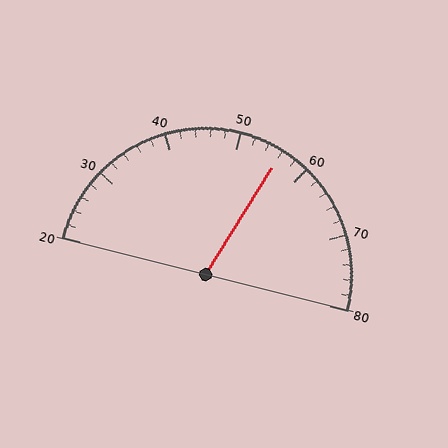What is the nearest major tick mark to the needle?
The nearest major tick mark is 60.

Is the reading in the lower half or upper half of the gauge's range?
The reading is in the upper half of the range (20 to 80).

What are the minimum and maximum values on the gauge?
The gauge ranges from 20 to 80.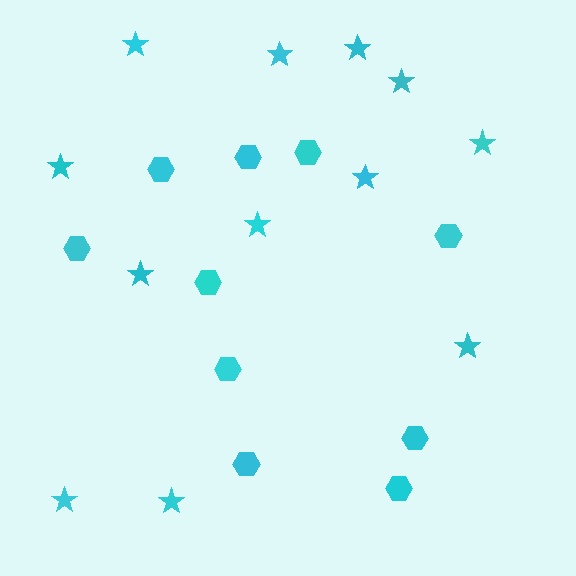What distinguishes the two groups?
There are 2 groups: one group of hexagons (10) and one group of stars (12).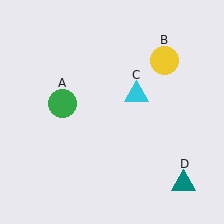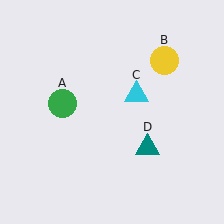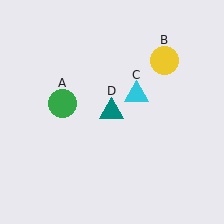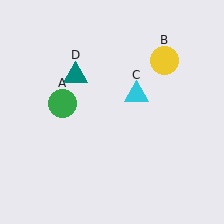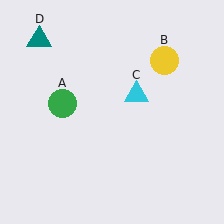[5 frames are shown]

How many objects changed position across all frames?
1 object changed position: teal triangle (object D).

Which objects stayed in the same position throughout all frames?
Green circle (object A) and yellow circle (object B) and cyan triangle (object C) remained stationary.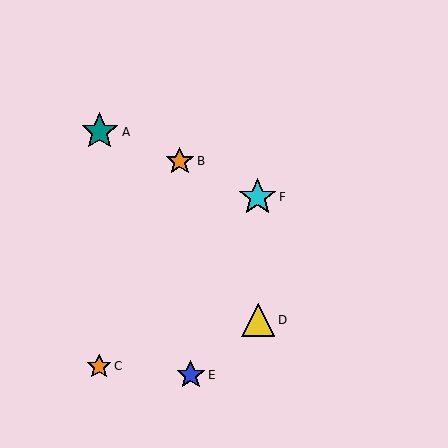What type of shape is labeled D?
Shape D is a yellow triangle.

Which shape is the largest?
The cyan star (labeled F) is the largest.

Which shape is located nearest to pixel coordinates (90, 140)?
The teal star (labeled A) at (100, 132) is nearest to that location.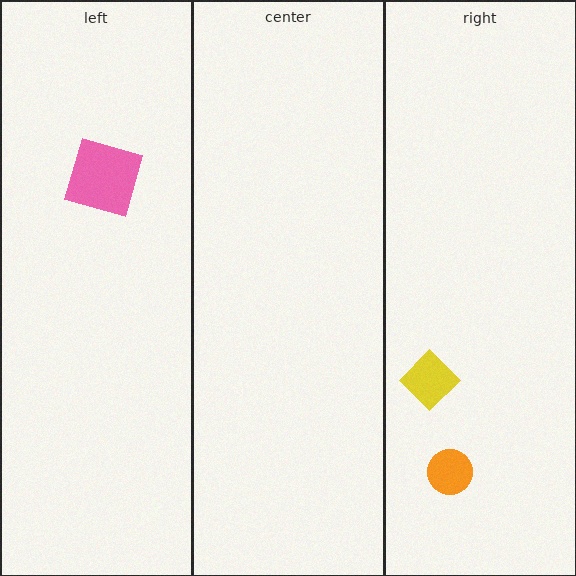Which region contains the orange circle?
The right region.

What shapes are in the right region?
The orange circle, the yellow diamond.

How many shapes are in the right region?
2.